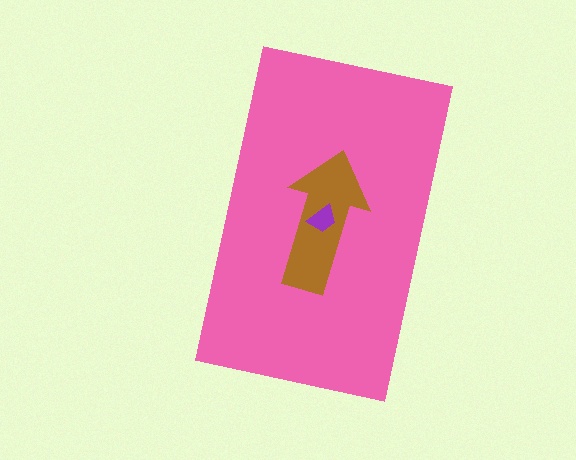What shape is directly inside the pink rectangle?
The brown arrow.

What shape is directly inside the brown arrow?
The purple trapezoid.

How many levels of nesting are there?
3.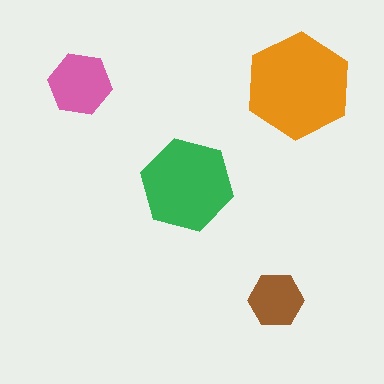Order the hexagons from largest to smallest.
the orange one, the green one, the pink one, the brown one.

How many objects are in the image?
There are 4 objects in the image.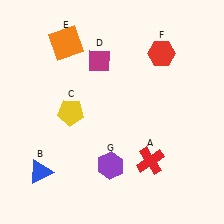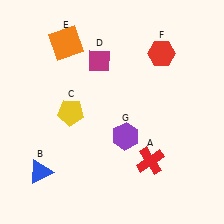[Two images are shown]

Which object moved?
The purple hexagon (G) moved up.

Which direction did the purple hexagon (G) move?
The purple hexagon (G) moved up.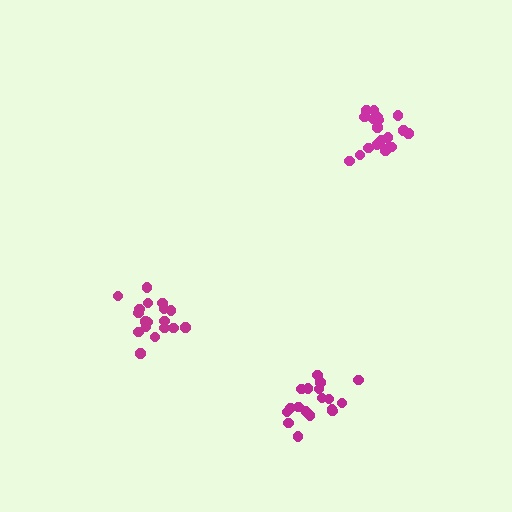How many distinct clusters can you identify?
There are 3 distinct clusters.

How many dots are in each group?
Group 1: 18 dots, Group 2: 20 dots, Group 3: 18 dots (56 total).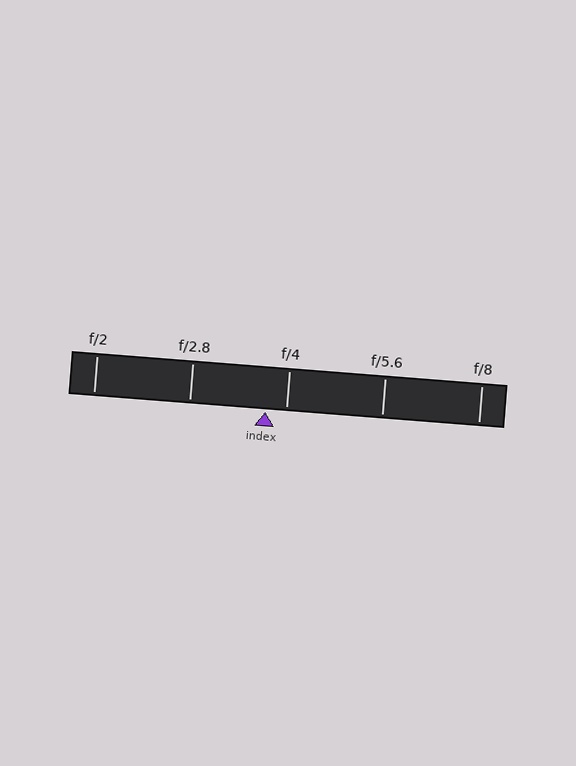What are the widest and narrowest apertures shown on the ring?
The widest aperture shown is f/2 and the narrowest is f/8.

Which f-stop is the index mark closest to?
The index mark is closest to f/4.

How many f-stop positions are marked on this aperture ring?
There are 5 f-stop positions marked.